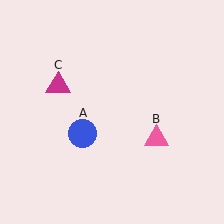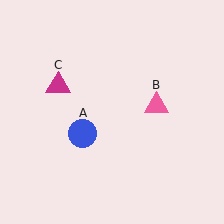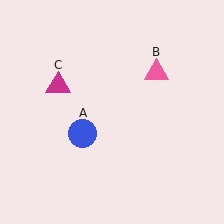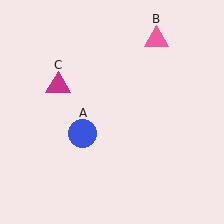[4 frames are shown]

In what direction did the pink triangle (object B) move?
The pink triangle (object B) moved up.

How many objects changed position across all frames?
1 object changed position: pink triangle (object B).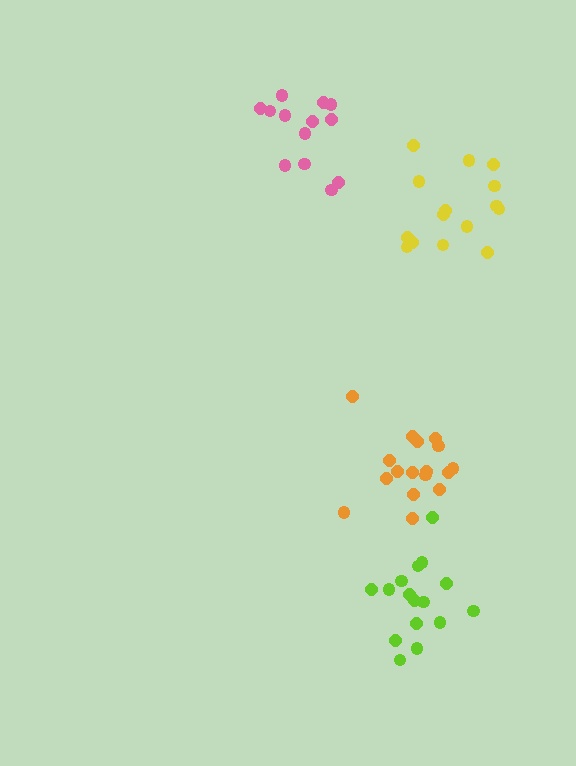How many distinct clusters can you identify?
There are 4 distinct clusters.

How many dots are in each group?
Group 1: 16 dots, Group 2: 17 dots, Group 3: 15 dots, Group 4: 13 dots (61 total).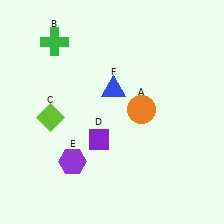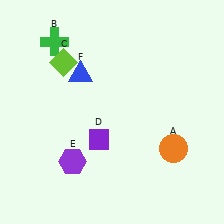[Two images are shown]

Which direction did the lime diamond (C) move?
The lime diamond (C) moved up.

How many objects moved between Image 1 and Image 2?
3 objects moved between the two images.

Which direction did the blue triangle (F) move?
The blue triangle (F) moved left.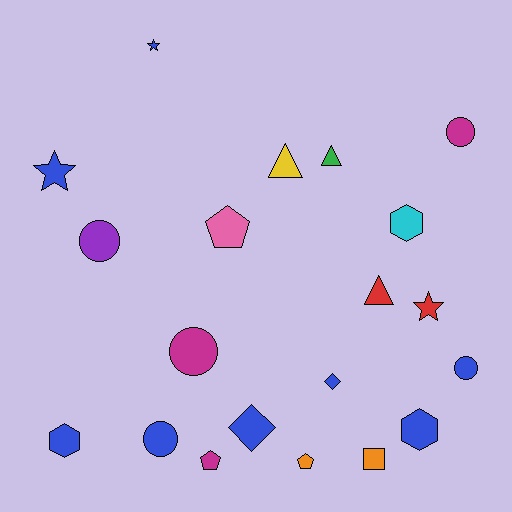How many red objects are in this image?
There are 2 red objects.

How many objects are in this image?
There are 20 objects.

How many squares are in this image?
There is 1 square.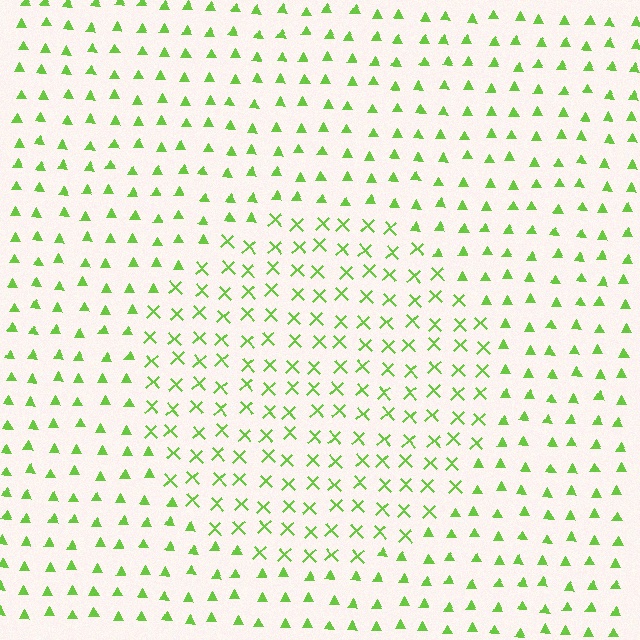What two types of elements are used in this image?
The image uses X marks inside the circle region and triangles outside it.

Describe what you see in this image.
The image is filled with small lime elements arranged in a uniform grid. A circle-shaped region contains X marks, while the surrounding area contains triangles. The boundary is defined purely by the change in element shape.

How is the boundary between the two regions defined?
The boundary is defined by a change in element shape: X marks inside vs. triangles outside. All elements share the same color and spacing.